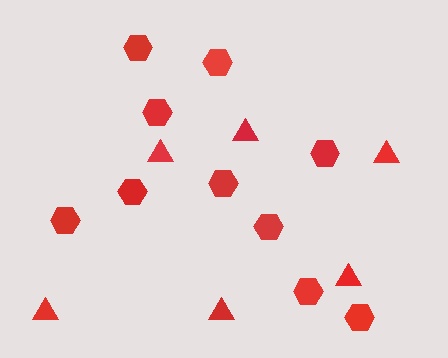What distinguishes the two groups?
There are 2 groups: one group of hexagons (10) and one group of triangles (6).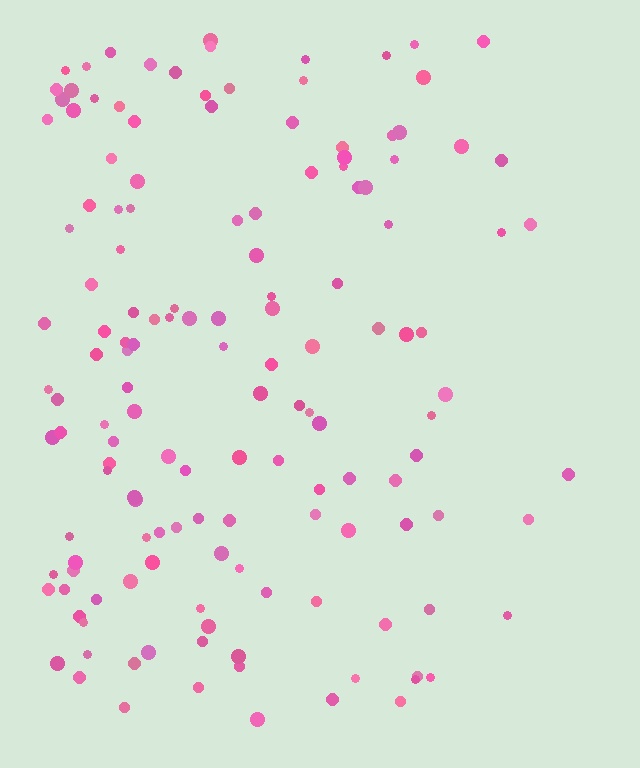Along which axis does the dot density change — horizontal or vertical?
Horizontal.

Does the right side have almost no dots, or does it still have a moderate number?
Still a moderate number, just noticeably fewer than the left.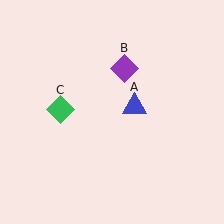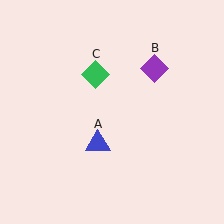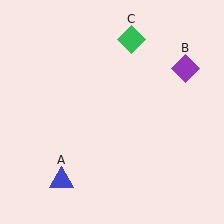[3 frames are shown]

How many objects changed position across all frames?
3 objects changed position: blue triangle (object A), purple diamond (object B), green diamond (object C).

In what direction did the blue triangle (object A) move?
The blue triangle (object A) moved down and to the left.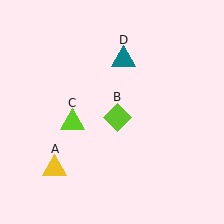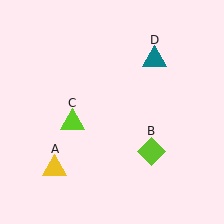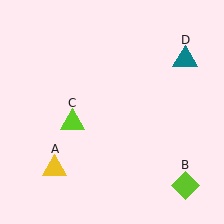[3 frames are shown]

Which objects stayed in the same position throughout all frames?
Yellow triangle (object A) and lime triangle (object C) remained stationary.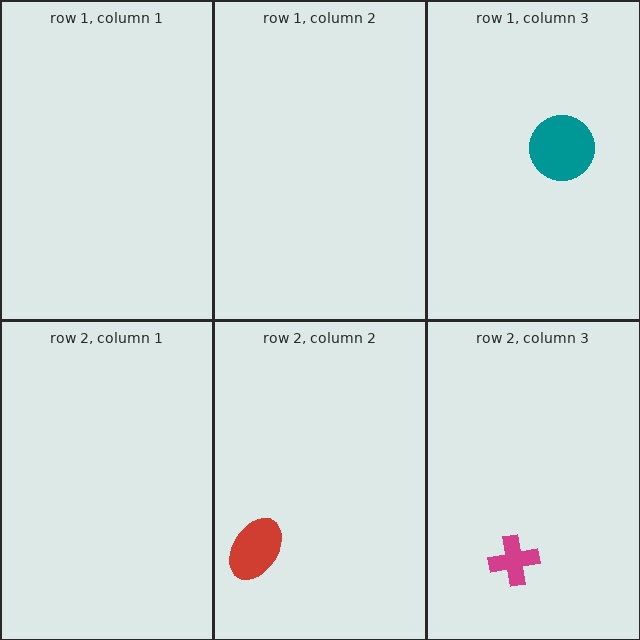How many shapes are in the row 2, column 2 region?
1.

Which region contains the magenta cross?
The row 2, column 3 region.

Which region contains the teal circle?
The row 1, column 3 region.